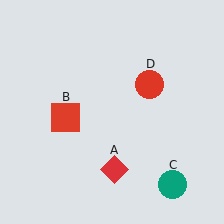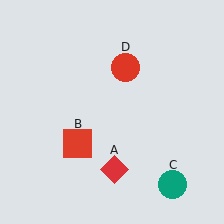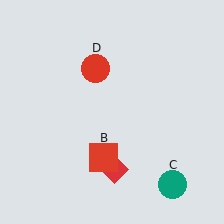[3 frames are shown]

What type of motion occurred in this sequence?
The red square (object B), red circle (object D) rotated counterclockwise around the center of the scene.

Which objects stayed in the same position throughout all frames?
Red diamond (object A) and teal circle (object C) remained stationary.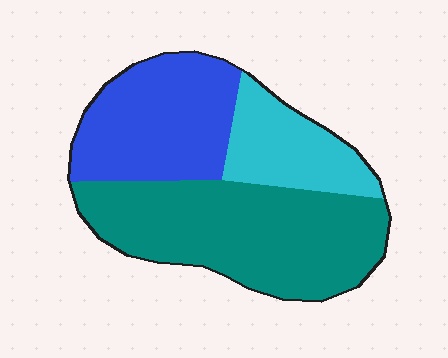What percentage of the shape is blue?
Blue covers about 30% of the shape.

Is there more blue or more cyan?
Blue.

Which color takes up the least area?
Cyan, at roughly 20%.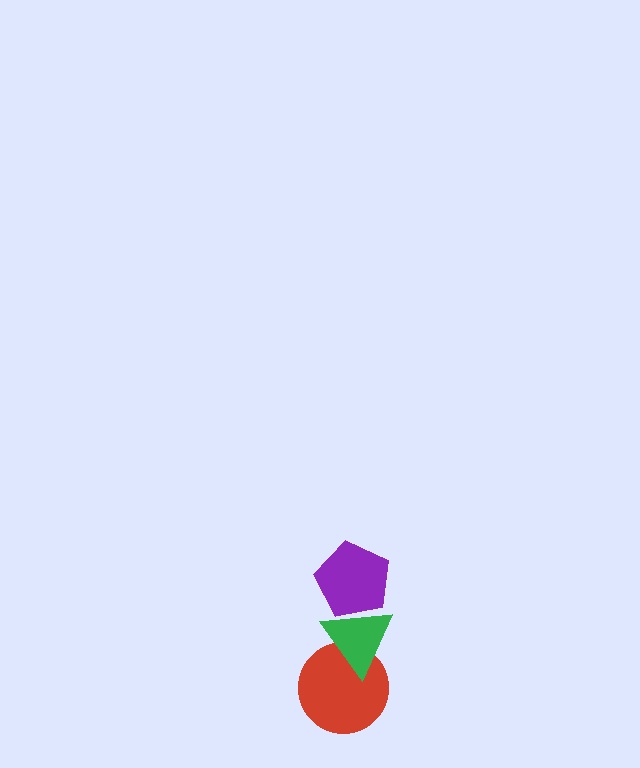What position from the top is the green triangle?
The green triangle is 2nd from the top.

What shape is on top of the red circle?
The green triangle is on top of the red circle.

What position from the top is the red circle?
The red circle is 3rd from the top.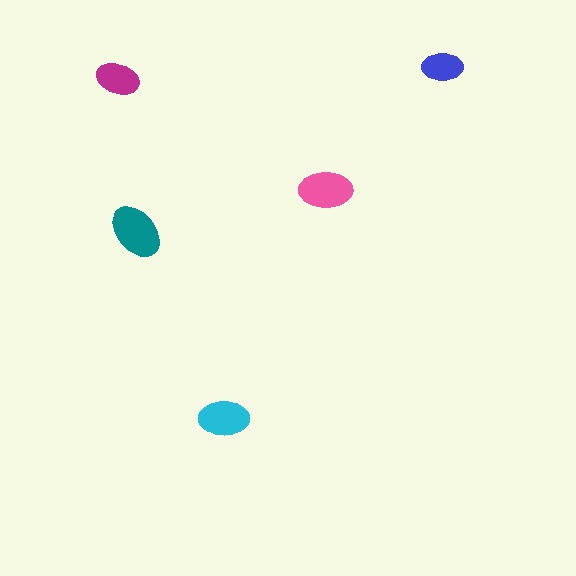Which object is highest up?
The blue ellipse is topmost.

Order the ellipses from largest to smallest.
the teal one, the pink one, the cyan one, the magenta one, the blue one.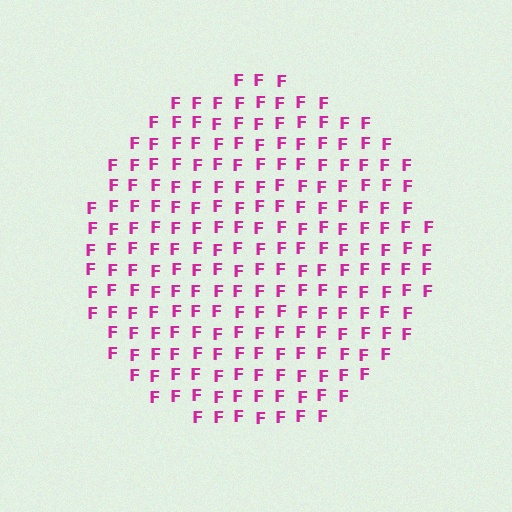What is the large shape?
The large shape is a circle.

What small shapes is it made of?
It is made of small letter F's.